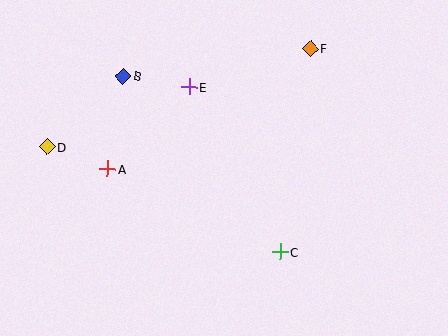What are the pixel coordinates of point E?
Point E is at (189, 87).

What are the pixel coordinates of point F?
Point F is at (310, 48).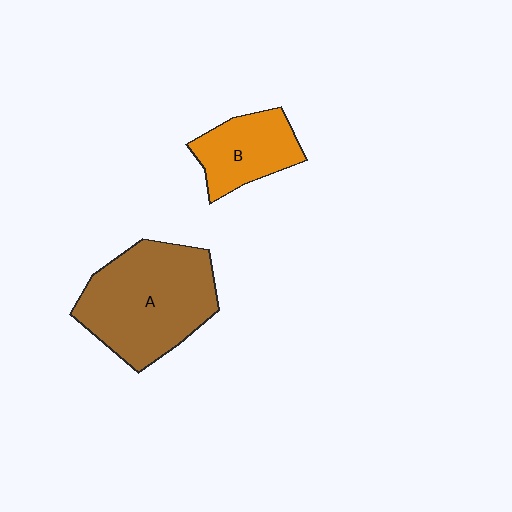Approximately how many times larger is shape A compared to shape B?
Approximately 2.0 times.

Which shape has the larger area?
Shape A (brown).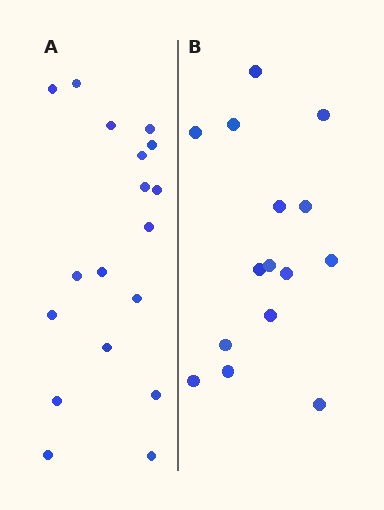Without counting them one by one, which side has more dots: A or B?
Region A (the left region) has more dots.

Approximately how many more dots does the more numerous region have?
Region A has just a few more — roughly 2 or 3 more dots than region B.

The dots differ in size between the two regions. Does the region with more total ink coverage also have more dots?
No. Region B has more total ink coverage because its dots are larger, but region A actually contains more individual dots. Total area can be misleading — the number of items is what matters here.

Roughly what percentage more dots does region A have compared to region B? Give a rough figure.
About 20% more.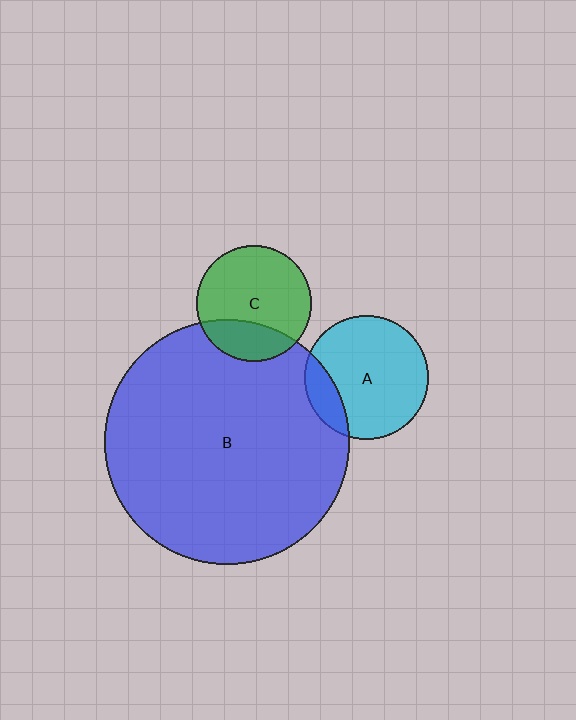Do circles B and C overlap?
Yes.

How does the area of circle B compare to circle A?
Approximately 3.9 times.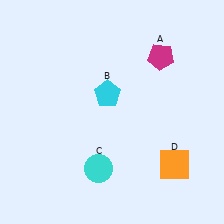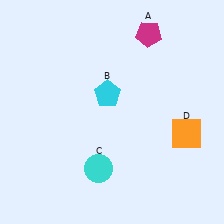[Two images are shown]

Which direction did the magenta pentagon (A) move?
The magenta pentagon (A) moved up.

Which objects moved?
The objects that moved are: the magenta pentagon (A), the orange square (D).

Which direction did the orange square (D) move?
The orange square (D) moved up.